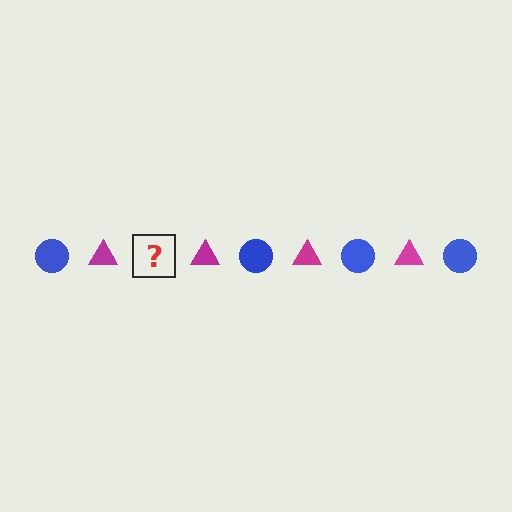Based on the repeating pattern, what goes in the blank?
The blank should be a blue circle.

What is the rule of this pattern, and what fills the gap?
The rule is that the pattern alternates between blue circle and magenta triangle. The gap should be filled with a blue circle.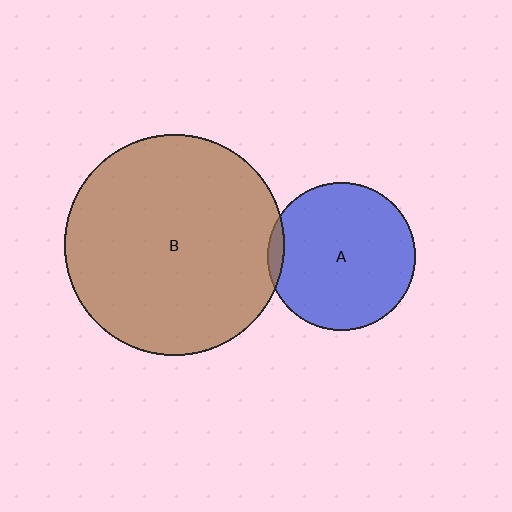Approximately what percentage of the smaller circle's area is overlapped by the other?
Approximately 5%.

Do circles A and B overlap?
Yes.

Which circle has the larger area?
Circle B (brown).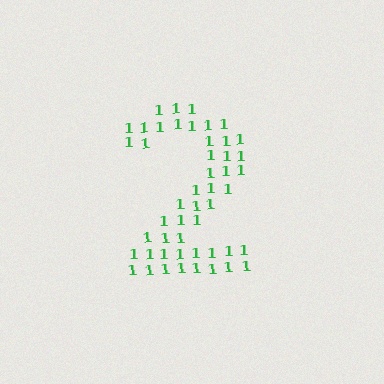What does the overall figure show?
The overall figure shows the digit 2.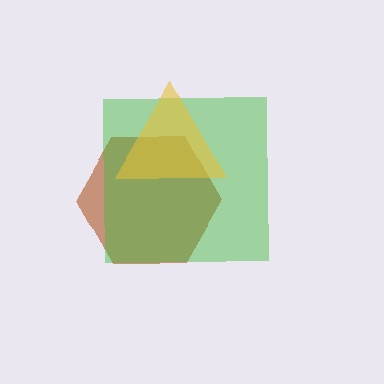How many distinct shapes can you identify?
There are 3 distinct shapes: a brown hexagon, a green square, a yellow triangle.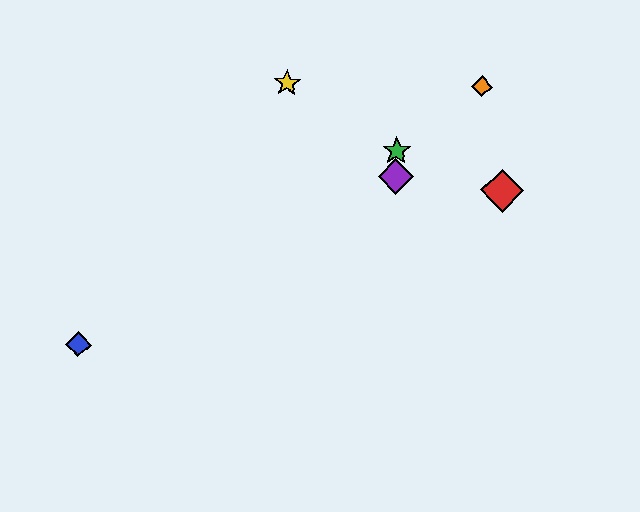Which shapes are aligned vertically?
The green star, the purple diamond are aligned vertically.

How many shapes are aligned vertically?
2 shapes (the green star, the purple diamond) are aligned vertically.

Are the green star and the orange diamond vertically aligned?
No, the green star is at x≈397 and the orange diamond is at x≈482.